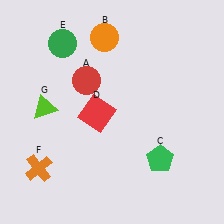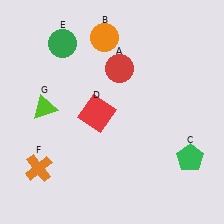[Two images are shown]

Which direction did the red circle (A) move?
The red circle (A) moved right.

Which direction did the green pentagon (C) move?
The green pentagon (C) moved right.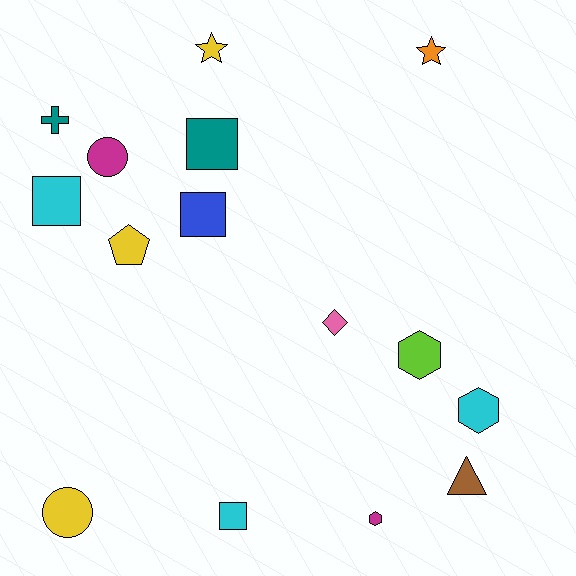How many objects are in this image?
There are 15 objects.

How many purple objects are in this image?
There are no purple objects.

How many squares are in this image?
There are 4 squares.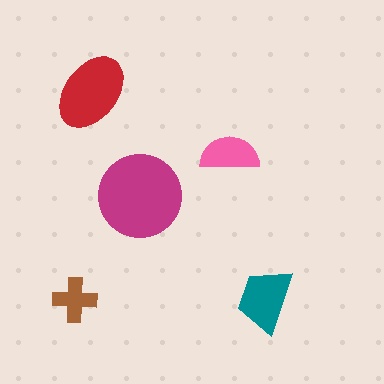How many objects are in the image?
There are 5 objects in the image.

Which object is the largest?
The magenta circle.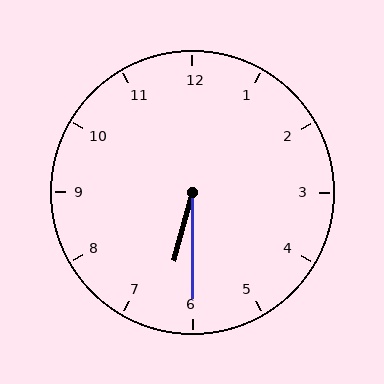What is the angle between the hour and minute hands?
Approximately 15 degrees.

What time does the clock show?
6:30.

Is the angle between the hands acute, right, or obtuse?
It is acute.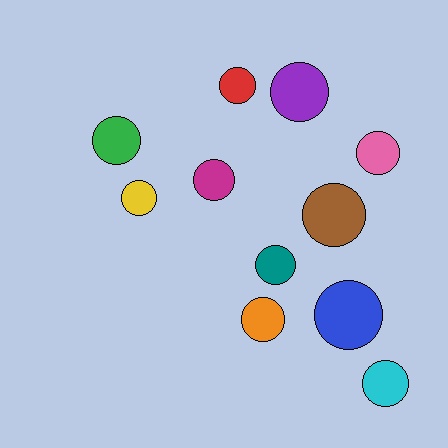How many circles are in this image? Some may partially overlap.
There are 11 circles.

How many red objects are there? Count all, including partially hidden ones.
There is 1 red object.